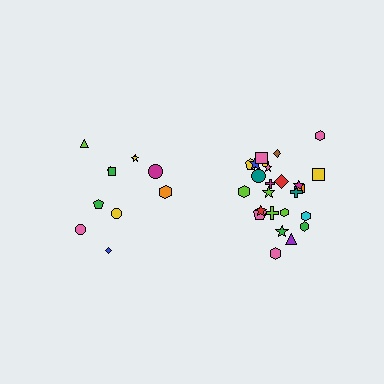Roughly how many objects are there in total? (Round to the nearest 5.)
Roughly 35 objects in total.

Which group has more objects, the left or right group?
The right group.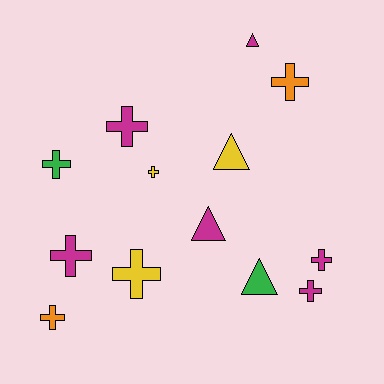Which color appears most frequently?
Magenta, with 6 objects.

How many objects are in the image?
There are 13 objects.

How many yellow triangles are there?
There is 1 yellow triangle.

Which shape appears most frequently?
Cross, with 9 objects.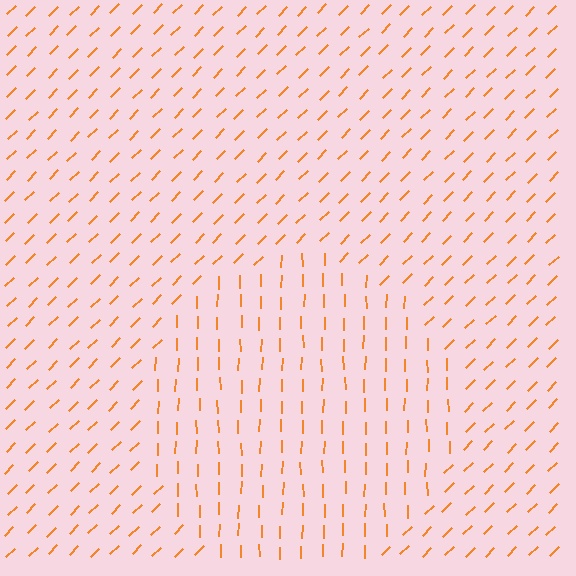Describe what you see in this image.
The image is filled with small orange line segments. A circle region in the image has lines oriented differently from the surrounding lines, creating a visible texture boundary.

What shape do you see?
I see a circle.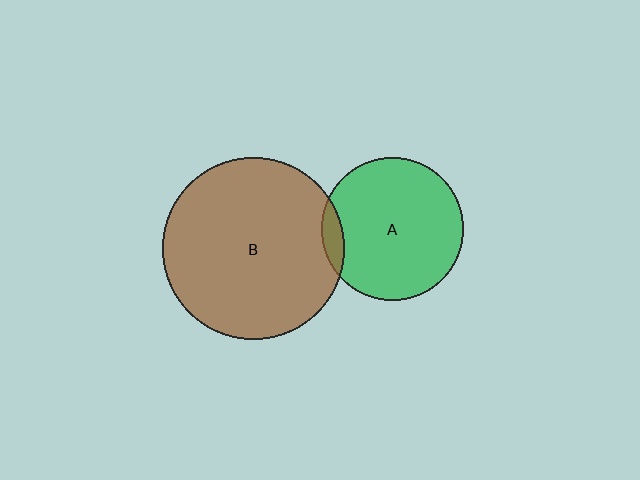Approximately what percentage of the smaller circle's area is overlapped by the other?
Approximately 5%.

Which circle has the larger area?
Circle B (brown).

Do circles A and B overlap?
Yes.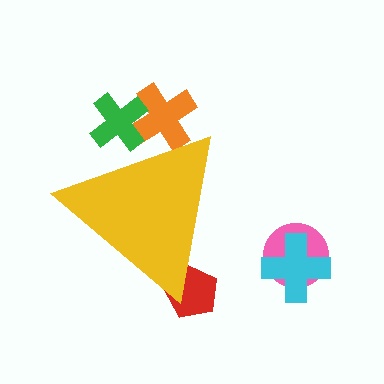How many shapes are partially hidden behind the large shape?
3 shapes are partially hidden.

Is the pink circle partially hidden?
No, the pink circle is fully visible.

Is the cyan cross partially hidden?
No, the cyan cross is fully visible.